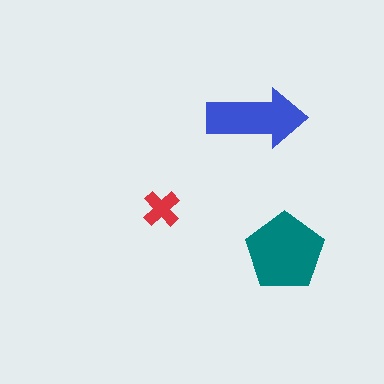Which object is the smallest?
The red cross.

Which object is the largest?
The teal pentagon.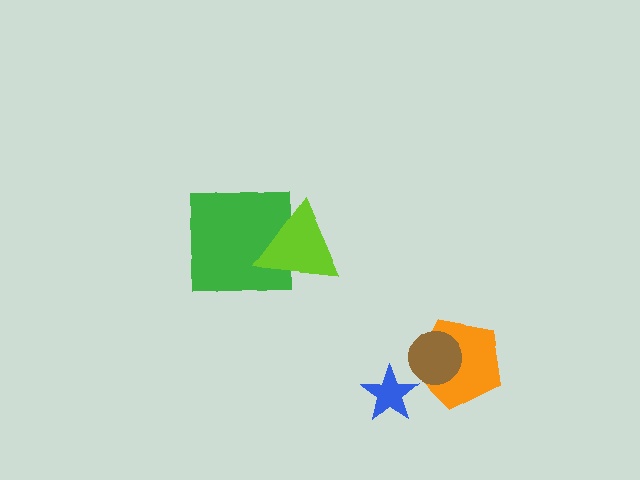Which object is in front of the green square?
The lime triangle is in front of the green square.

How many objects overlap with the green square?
1 object overlaps with the green square.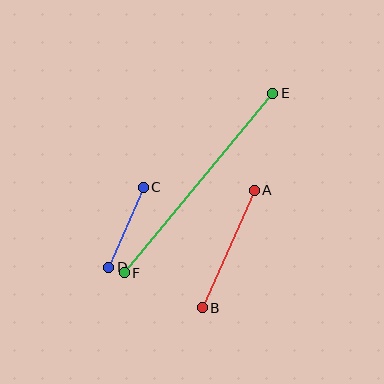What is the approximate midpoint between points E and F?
The midpoint is at approximately (198, 183) pixels.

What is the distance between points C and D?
The distance is approximately 87 pixels.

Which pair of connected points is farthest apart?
Points E and F are farthest apart.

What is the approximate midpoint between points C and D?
The midpoint is at approximately (126, 227) pixels.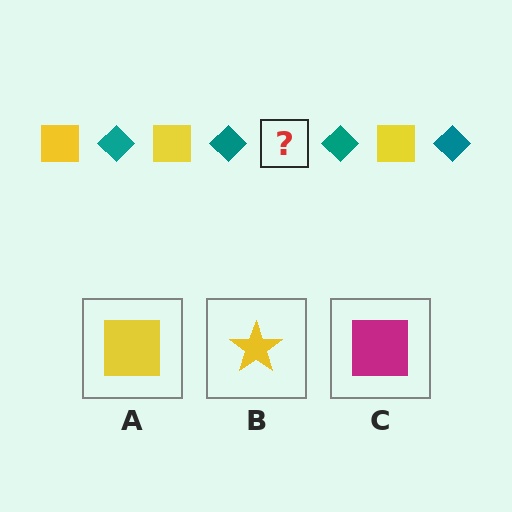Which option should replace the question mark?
Option A.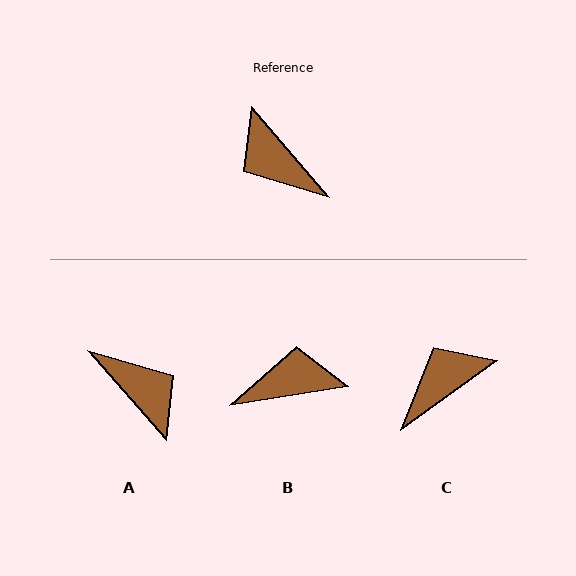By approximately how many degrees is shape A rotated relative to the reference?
Approximately 179 degrees clockwise.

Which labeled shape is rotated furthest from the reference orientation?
A, about 179 degrees away.